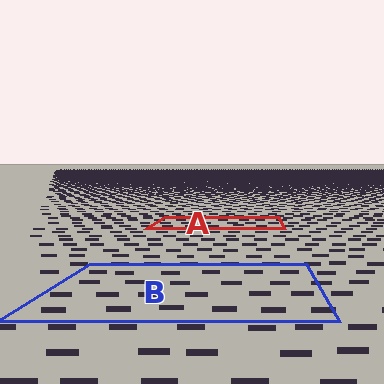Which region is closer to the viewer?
Region B is closer. The texture elements there are larger and more spread out.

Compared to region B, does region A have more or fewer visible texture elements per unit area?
Region A has more texture elements per unit area — they are packed more densely because it is farther away.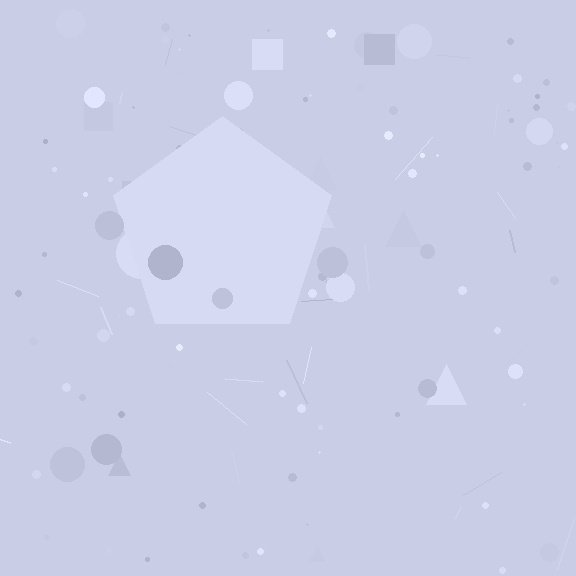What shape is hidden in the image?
A pentagon is hidden in the image.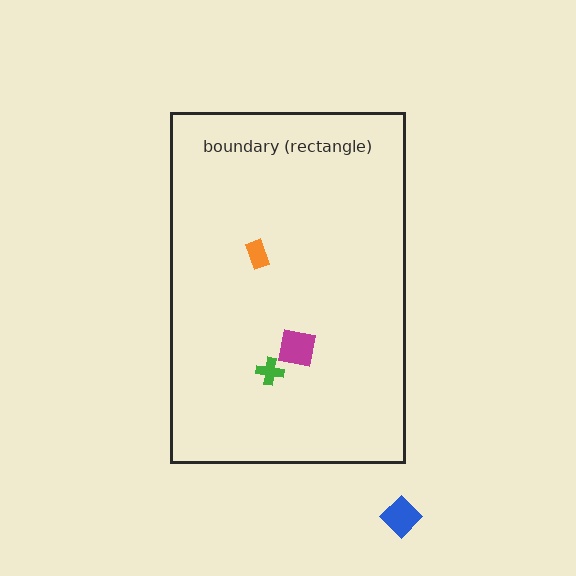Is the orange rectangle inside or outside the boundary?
Inside.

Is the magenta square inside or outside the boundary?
Inside.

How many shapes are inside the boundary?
3 inside, 1 outside.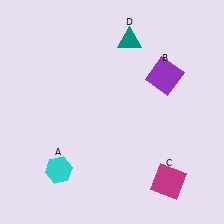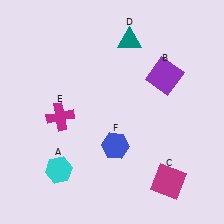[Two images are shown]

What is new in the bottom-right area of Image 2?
A blue hexagon (F) was added in the bottom-right area of Image 2.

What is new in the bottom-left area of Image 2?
A magenta cross (E) was added in the bottom-left area of Image 2.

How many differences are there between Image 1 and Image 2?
There are 2 differences between the two images.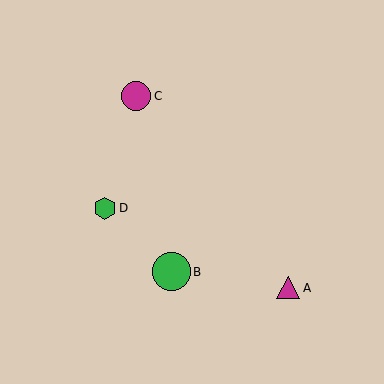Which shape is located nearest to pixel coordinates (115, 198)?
The green hexagon (labeled D) at (105, 208) is nearest to that location.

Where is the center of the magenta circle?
The center of the magenta circle is at (136, 96).